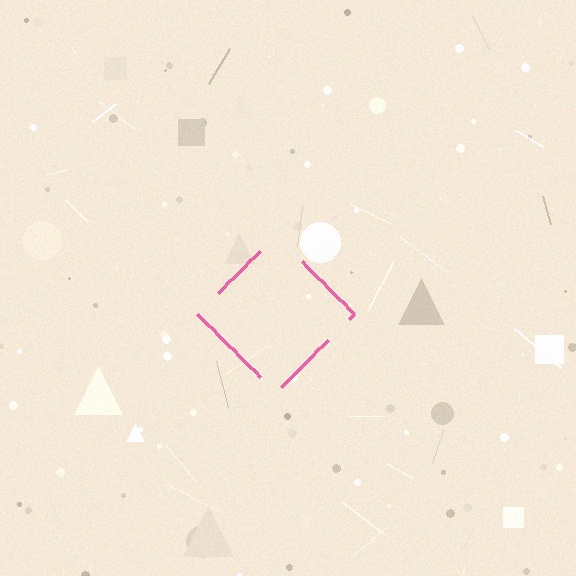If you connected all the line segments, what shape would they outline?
They would outline a diamond.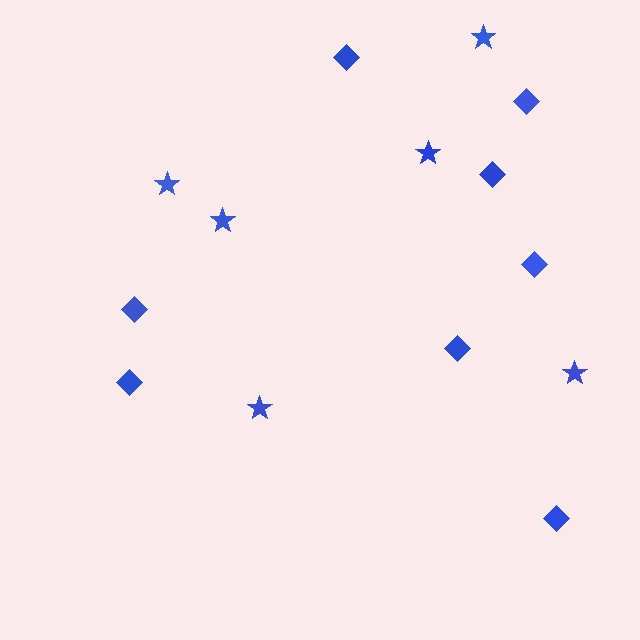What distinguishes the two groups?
There are 2 groups: one group of stars (6) and one group of diamonds (8).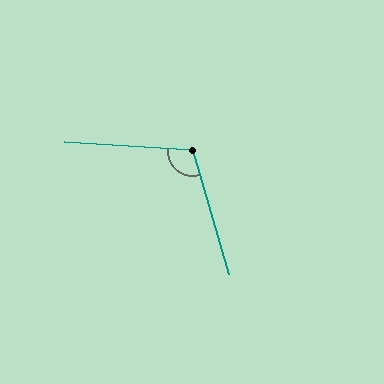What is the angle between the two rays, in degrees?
Approximately 110 degrees.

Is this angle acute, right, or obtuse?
It is obtuse.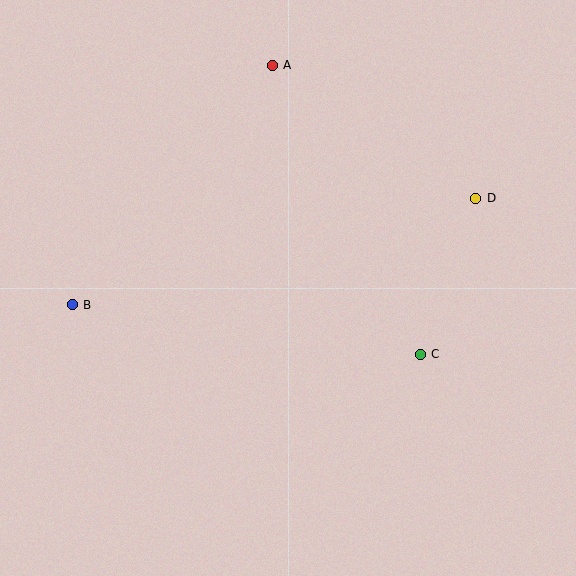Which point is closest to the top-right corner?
Point D is closest to the top-right corner.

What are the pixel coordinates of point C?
Point C is at (420, 354).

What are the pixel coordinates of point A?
Point A is at (272, 65).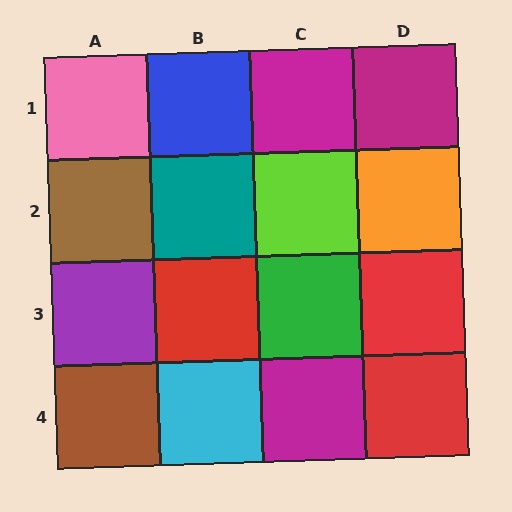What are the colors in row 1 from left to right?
Pink, blue, magenta, magenta.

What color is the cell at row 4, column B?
Cyan.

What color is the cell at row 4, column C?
Magenta.